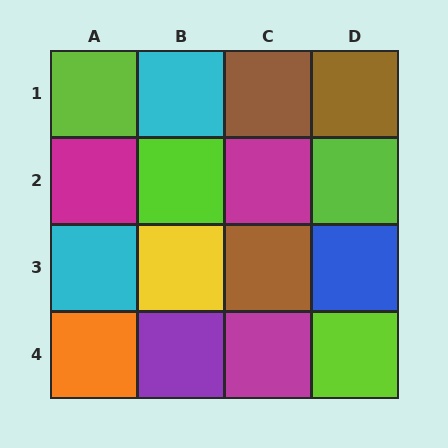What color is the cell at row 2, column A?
Magenta.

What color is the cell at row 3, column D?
Blue.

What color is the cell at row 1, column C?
Brown.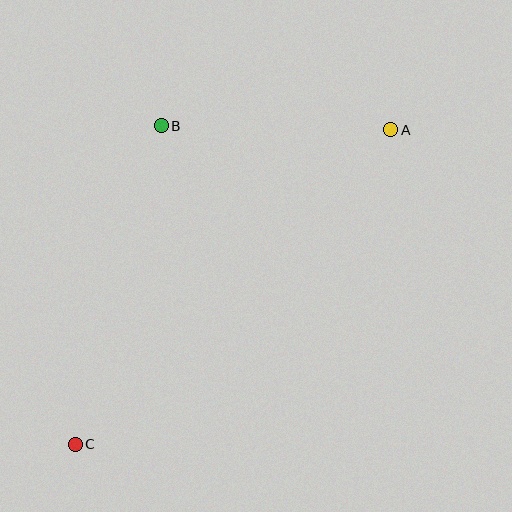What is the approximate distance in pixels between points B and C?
The distance between B and C is approximately 330 pixels.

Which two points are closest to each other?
Points A and B are closest to each other.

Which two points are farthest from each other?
Points A and C are farthest from each other.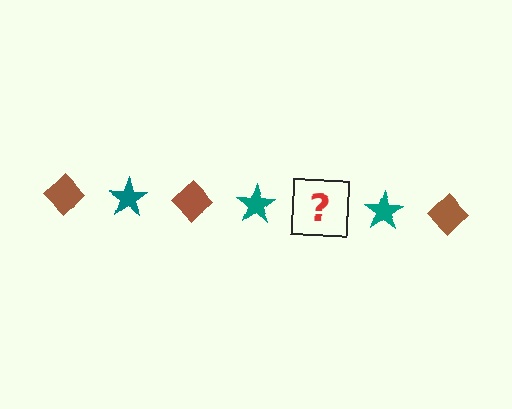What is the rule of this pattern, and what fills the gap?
The rule is that the pattern alternates between brown diamond and teal star. The gap should be filled with a brown diamond.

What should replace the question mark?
The question mark should be replaced with a brown diamond.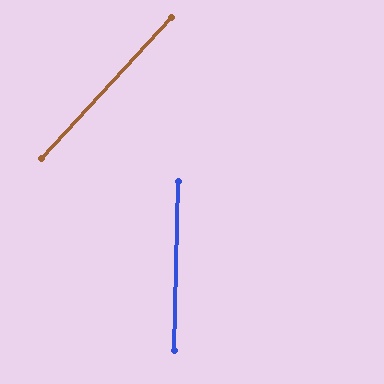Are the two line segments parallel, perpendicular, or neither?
Neither parallel nor perpendicular — they differ by about 41°.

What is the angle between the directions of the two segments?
Approximately 41 degrees.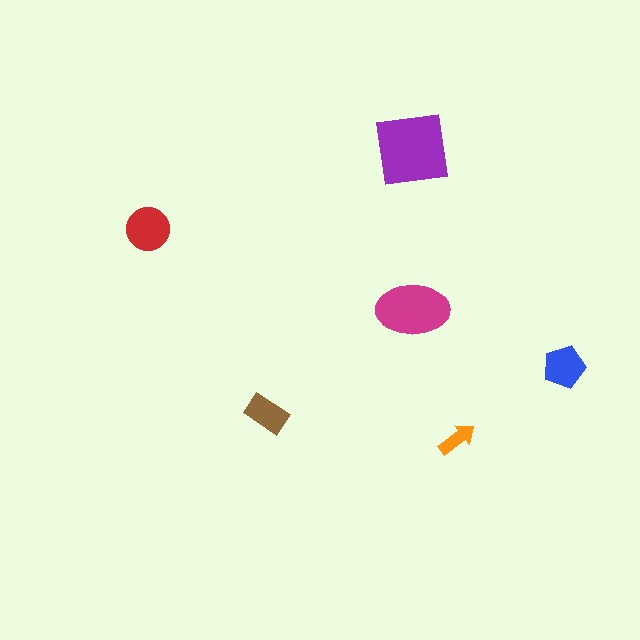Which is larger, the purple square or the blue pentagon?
The purple square.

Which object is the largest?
The purple square.